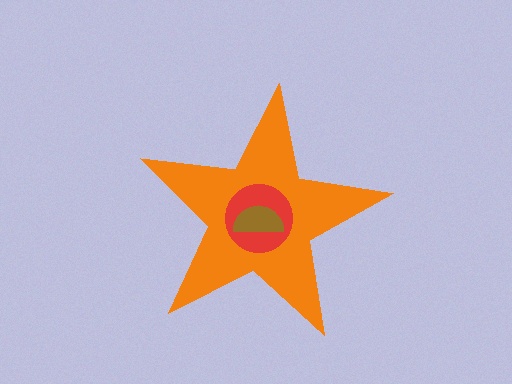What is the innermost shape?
The brown semicircle.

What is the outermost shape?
The orange star.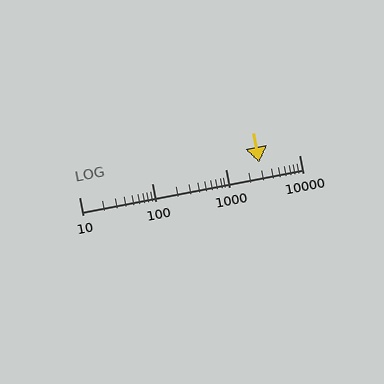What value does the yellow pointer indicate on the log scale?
The pointer indicates approximately 2900.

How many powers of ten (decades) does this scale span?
The scale spans 3 decades, from 10 to 10000.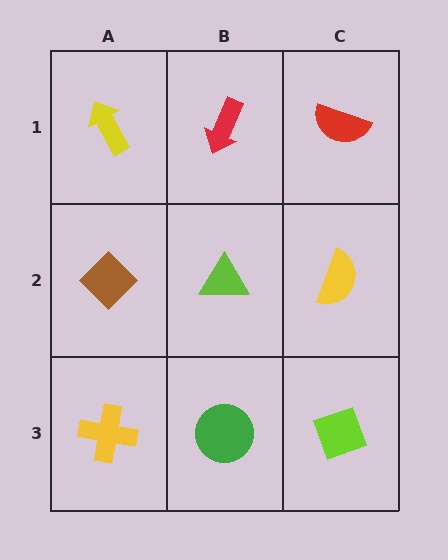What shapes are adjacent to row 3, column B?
A lime triangle (row 2, column B), a yellow cross (row 3, column A), a lime diamond (row 3, column C).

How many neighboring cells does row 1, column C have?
2.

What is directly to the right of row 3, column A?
A green circle.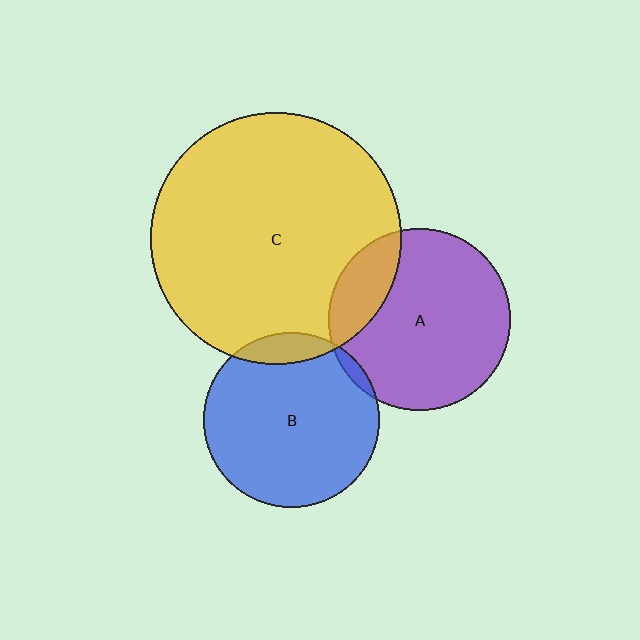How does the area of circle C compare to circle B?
Approximately 2.1 times.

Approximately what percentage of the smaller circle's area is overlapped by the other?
Approximately 5%.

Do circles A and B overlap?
Yes.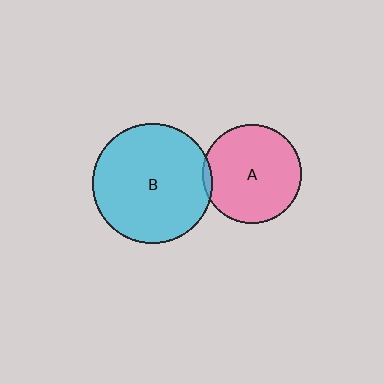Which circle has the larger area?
Circle B (cyan).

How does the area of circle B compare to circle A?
Approximately 1.5 times.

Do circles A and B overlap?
Yes.